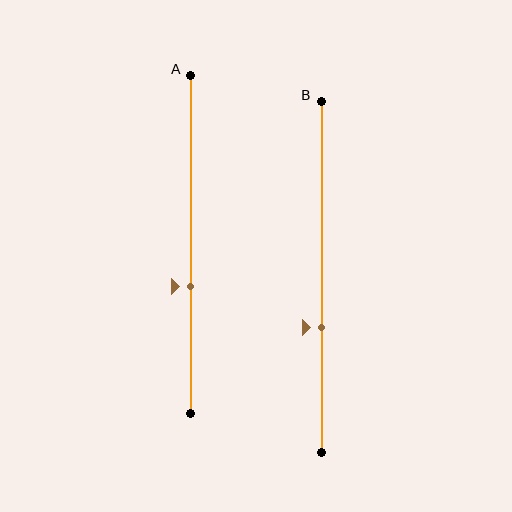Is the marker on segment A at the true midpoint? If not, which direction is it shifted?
No, the marker on segment A is shifted downward by about 12% of the segment length.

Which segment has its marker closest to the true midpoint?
Segment A has its marker closest to the true midpoint.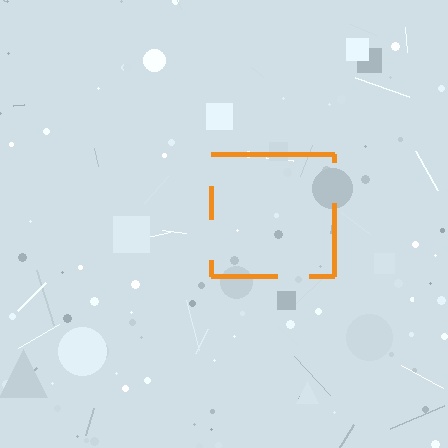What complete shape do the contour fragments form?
The contour fragments form a square.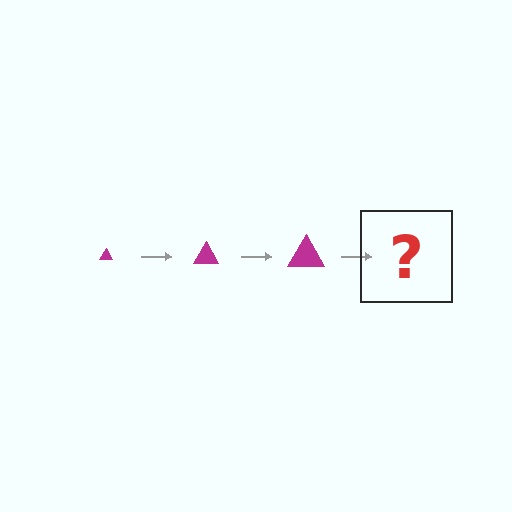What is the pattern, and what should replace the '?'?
The pattern is that the triangle gets progressively larger each step. The '?' should be a magenta triangle, larger than the previous one.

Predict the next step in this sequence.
The next step is a magenta triangle, larger than the previous one.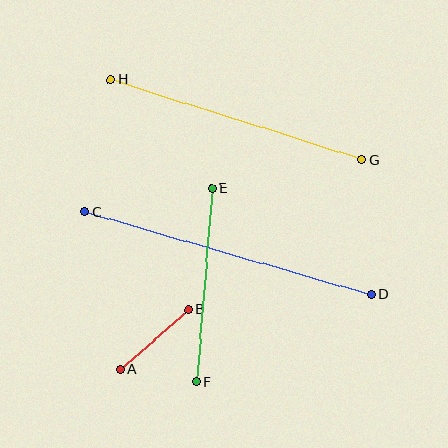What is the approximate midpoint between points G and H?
The midpoint is at approximately (236, 120) pixels.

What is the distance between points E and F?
The distance is approximately 195 pixels.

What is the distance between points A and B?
The distance is approximately 91 pixels.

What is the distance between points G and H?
The distance is approximately 264 pixels.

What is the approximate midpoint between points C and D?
The midpoint is at approximately (228, 253) pixels.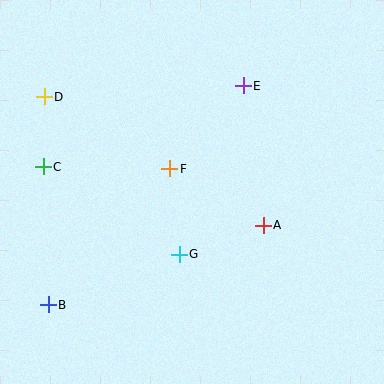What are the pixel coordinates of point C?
Point C is at (43, 167).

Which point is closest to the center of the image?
Point F at (170, 169) is closest to the center.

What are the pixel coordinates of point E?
Point E is at (243, 86).